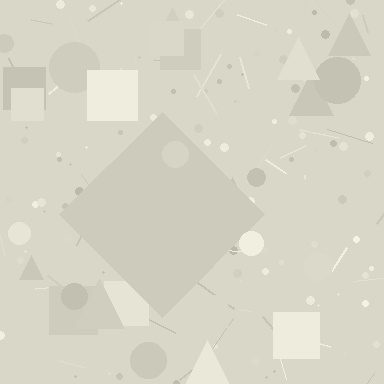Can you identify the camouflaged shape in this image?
The camouflaged shape is a diamond.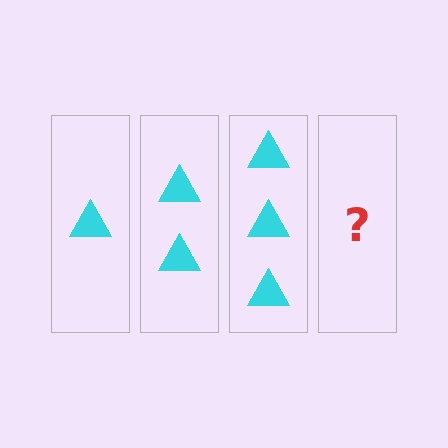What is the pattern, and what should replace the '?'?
The pattern is that each step adds one more triangle. The '?' should be 4 triangles.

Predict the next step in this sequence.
The next step is 4 triangles.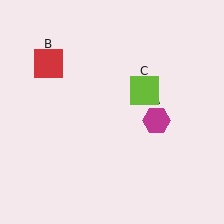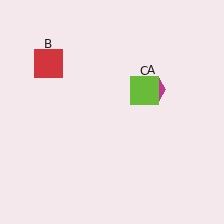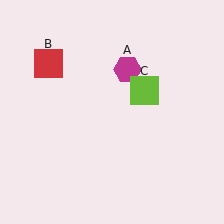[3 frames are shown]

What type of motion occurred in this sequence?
The magenta hexagon (object A) rotated counterclockwise around the center of the scene.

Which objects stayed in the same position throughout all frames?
Red square (object B) and lime square (object C) remained stationary.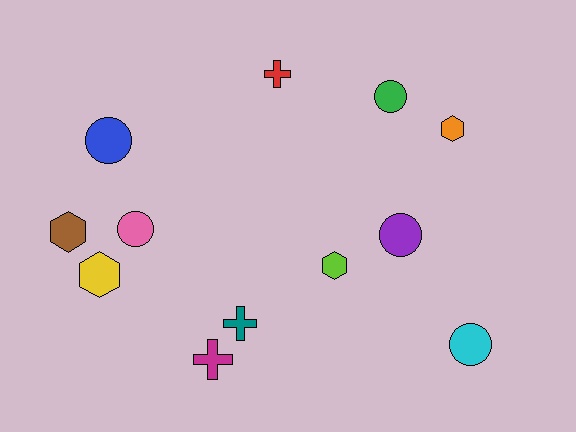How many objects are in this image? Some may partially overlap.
There are 12 objects.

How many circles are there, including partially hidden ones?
There are 5 circles.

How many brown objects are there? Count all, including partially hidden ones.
There is 1 brown object.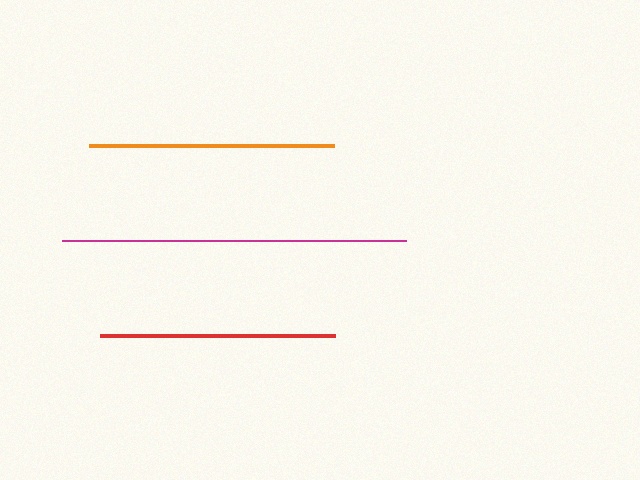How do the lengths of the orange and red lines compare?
The orange and red lines are approximately the same length.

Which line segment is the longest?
The magenta line is the longest at approximately 344 pixels.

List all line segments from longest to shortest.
From longest to shortest: magenta, orange, red.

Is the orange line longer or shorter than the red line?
The orange line is longer than the red line.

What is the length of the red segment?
The red segment is approximately 235 pixels long.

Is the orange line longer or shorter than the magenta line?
The magenta line is longer than the orange line.